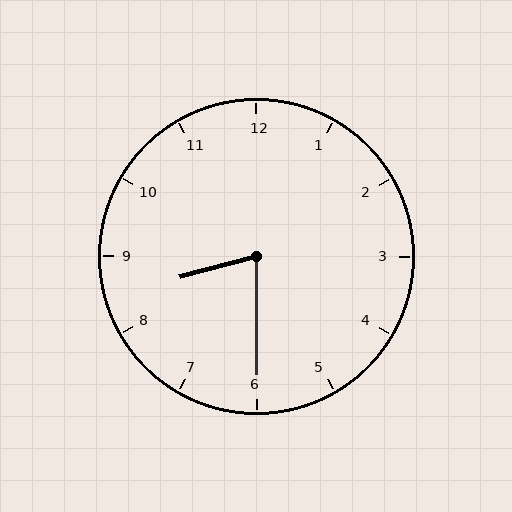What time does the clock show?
8:30.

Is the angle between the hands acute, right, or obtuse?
It is acute.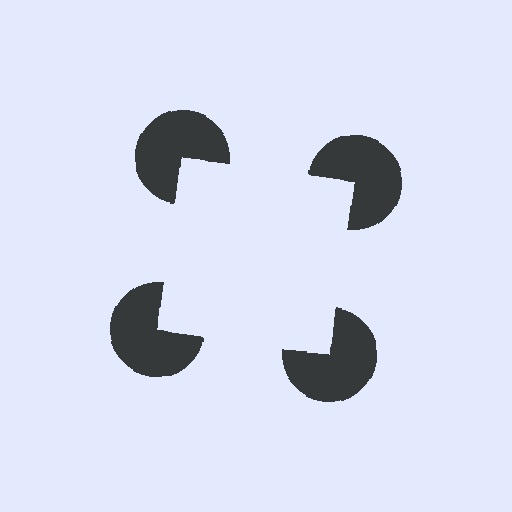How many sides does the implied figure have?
4 sides.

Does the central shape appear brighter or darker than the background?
It typically appears slightly brighter than the background, even though no actual brightness change is drawn.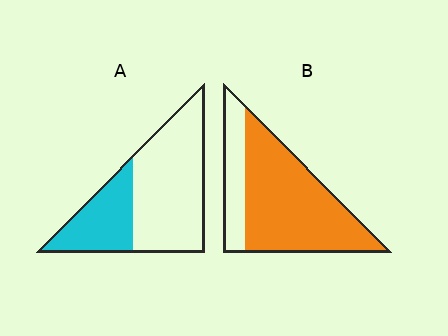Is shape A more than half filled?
No.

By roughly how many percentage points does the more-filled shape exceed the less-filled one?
By roughly 45 percentage points (B over A).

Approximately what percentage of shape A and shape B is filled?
A is approximately 35% and B is approximately 75%.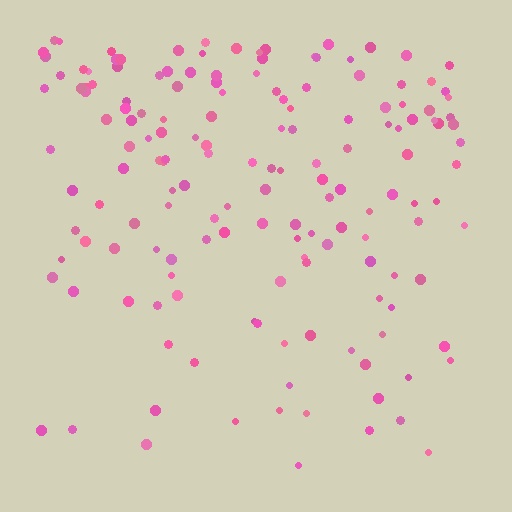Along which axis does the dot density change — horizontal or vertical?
Vertical.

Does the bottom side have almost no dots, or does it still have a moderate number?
Still a moderate number, just noticeably fewer than the top.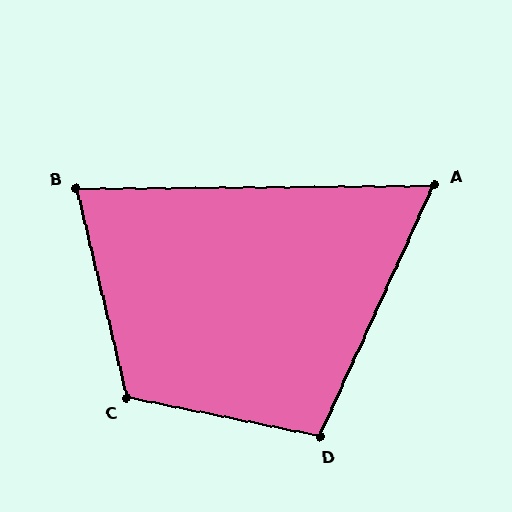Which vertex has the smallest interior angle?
A, at approximately 65 degrees.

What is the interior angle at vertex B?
Approximately 77 degrees (acute).